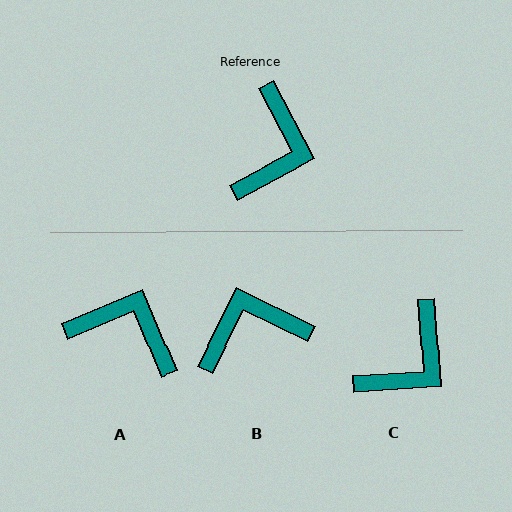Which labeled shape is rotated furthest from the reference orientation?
B, about 126 degrees away.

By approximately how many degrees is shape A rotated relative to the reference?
Approximately 85 degrees counter-clockwise.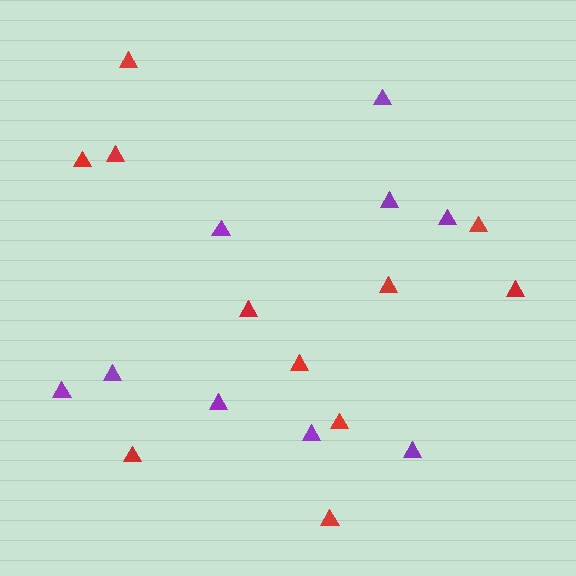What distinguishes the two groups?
There are 2 groups: one group of purple triangles (9) and one group of red triangles (11).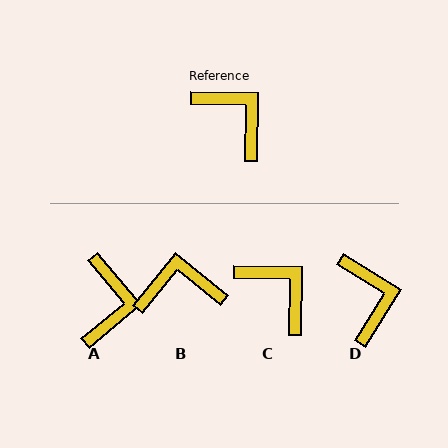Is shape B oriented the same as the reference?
No, it is off by about 51 degrees.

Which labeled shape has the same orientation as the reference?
C.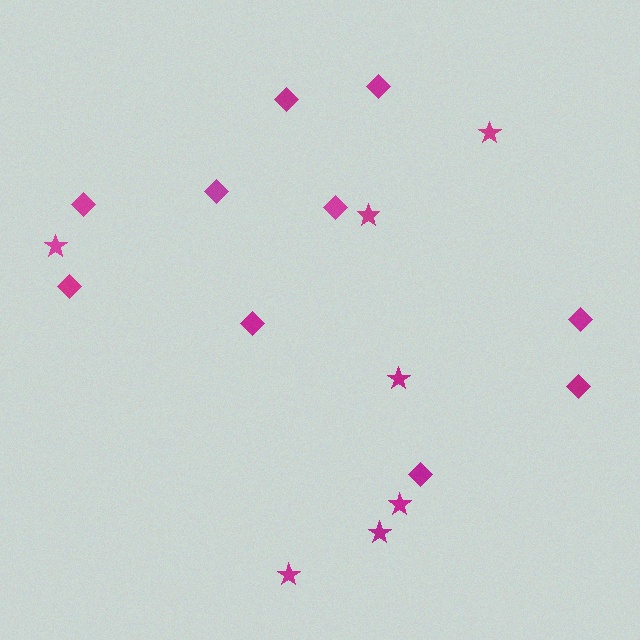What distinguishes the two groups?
There are 2 groups: one group of stars (7) and one group of diamonds (10).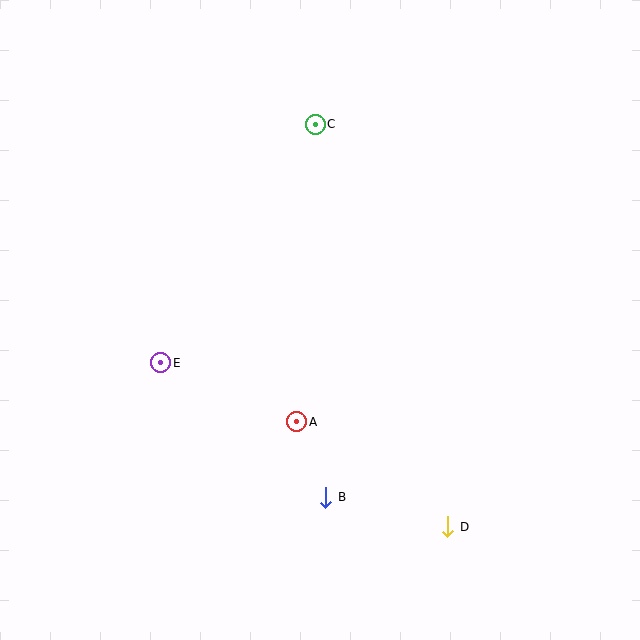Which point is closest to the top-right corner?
Point C is closest to the top-right corner.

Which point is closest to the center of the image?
Point A at (297, 422) is closest to the center.